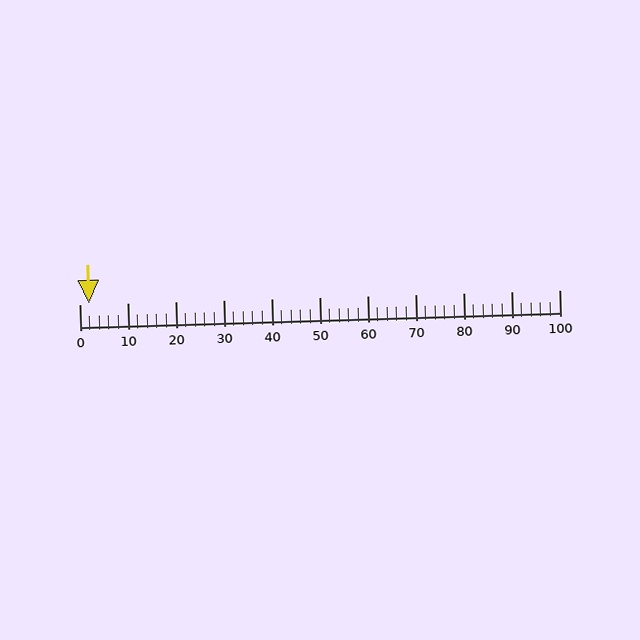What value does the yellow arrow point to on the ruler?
The yellow arrow points to approximately 2.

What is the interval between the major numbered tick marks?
The major tick marks are spaced 10 units apart.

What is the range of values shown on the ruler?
The ruler shows values from 0 to 100.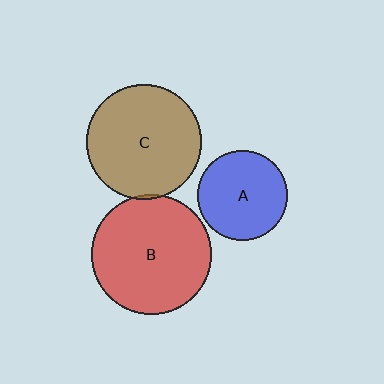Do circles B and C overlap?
Yes.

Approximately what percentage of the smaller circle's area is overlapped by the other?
Approximately 5%.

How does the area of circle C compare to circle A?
Approximately 1.6 times.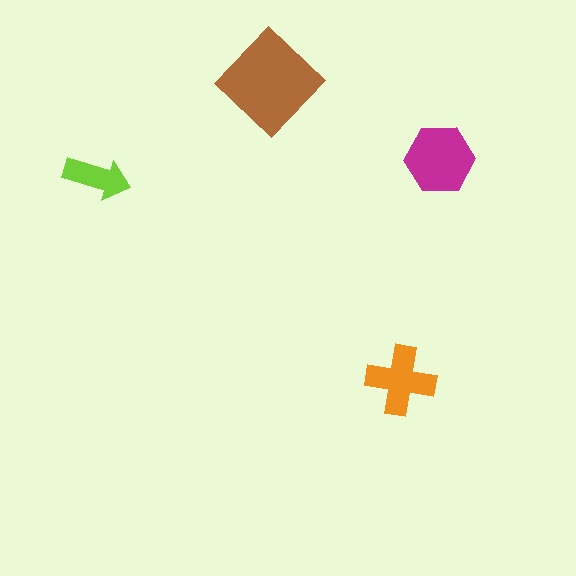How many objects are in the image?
There are 4 objects in the image.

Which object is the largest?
The brown diamond.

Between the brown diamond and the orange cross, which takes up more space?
The brown diamond.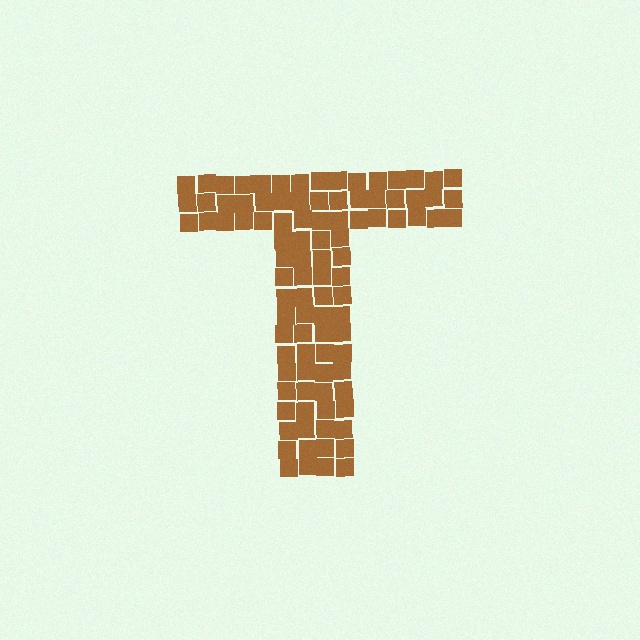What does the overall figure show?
The overall figure shows the letter T.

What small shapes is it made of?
It is made of small squares.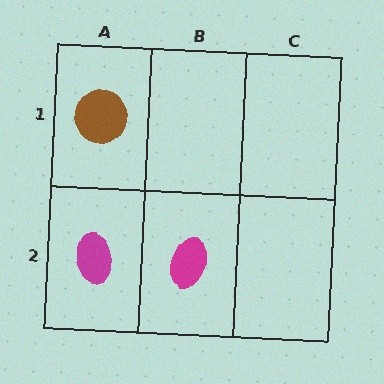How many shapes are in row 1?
1 shape.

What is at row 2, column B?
A magenta ellipse.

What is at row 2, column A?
A magenta ellipse.